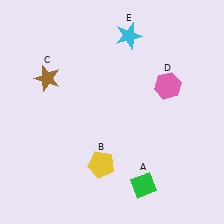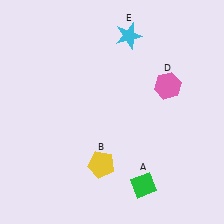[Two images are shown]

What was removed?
The brown star (C) was removed in Image 2.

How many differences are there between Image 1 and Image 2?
There is 1 difference between the two images.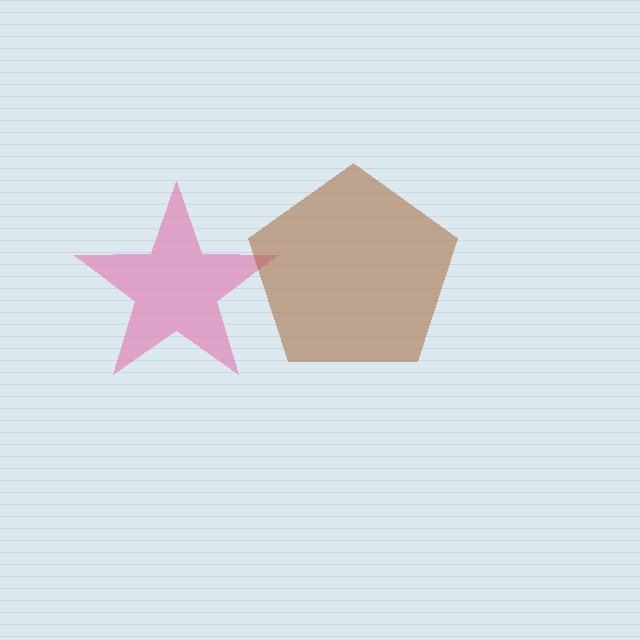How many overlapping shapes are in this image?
There are 2 overlapping shapes in the image.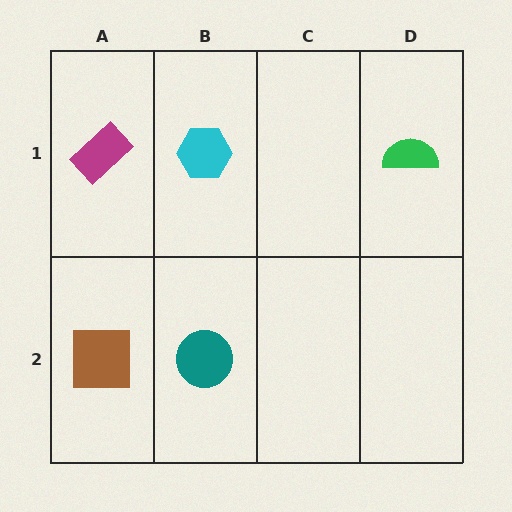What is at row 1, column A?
A magenta rectangle.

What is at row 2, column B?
A teal circle.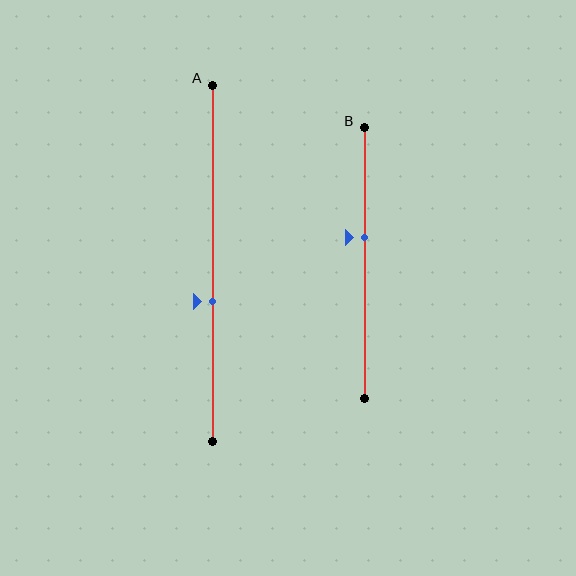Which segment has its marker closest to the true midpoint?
Segment B has its marker closest to the true midpoint.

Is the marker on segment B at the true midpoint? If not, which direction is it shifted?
No, the marker on segment B is shifted upward by about 9% of the segment length.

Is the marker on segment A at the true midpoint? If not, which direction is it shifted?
No, the marker on segment A is shifted downward by about 11% of the segment length.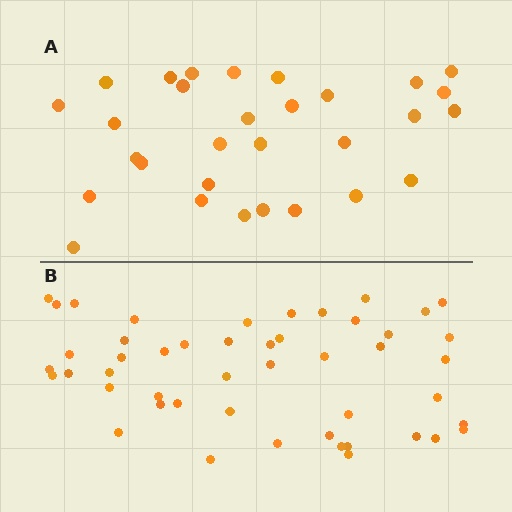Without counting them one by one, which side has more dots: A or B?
Region B (the bottom region) has more dots.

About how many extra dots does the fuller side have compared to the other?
Region B has approximately 20 more dots than region A.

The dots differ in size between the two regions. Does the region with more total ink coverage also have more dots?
No. Region A has more total ink coverage because its dots are larger, but region B actually contains more individual dots. Total area can be misleading — the number of items is what matters here.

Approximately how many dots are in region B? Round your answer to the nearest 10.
About 50 dots. (The exact count is 48, which rounds to 50.)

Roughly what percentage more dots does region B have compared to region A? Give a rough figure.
About 60% more.